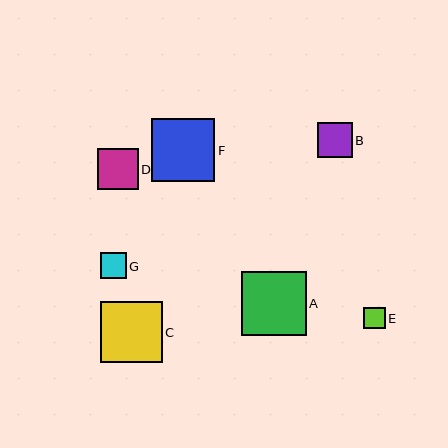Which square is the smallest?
Square E is the smallest with a size of approximately 22 pixels.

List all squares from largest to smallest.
From largest to smallest: A, F, C, D, B, G, E.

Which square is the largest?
Square A is the largest with a size of approximately 64 pixels.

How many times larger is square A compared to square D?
Square A is approximately 1.6 times the size of square D.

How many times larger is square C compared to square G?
Square C is approximately 2.4 times the size of square G.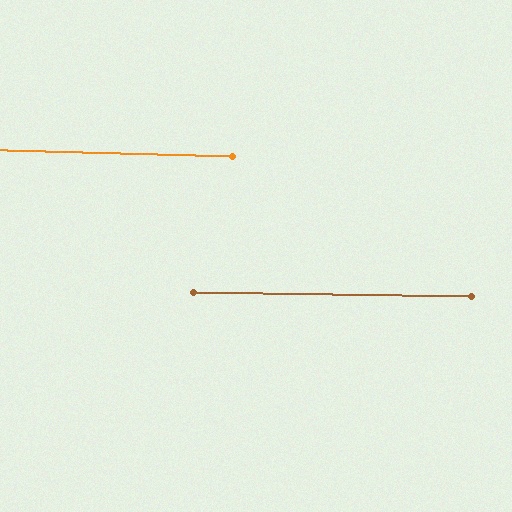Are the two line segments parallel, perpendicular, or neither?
Parallel — their directions differ by only 0.6°.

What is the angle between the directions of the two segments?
Approximately 1 degree.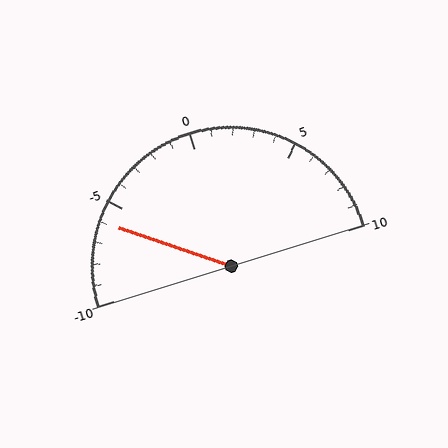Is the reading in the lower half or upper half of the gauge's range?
The reading is in the lower half of the range (-10 to 10).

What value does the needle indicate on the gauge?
The needle indicates approximately -6.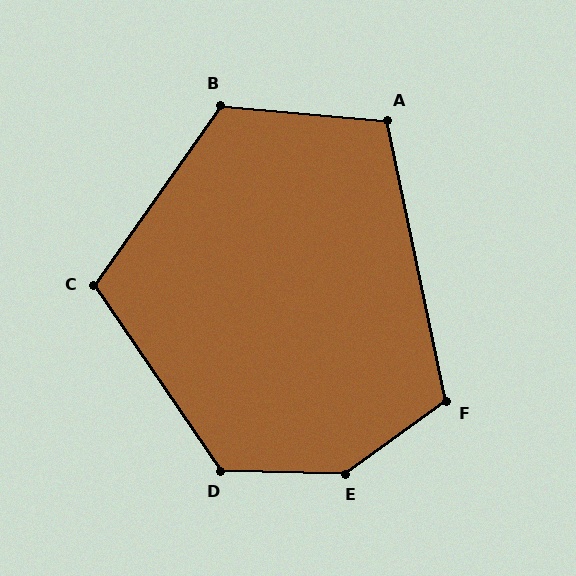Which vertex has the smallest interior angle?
A, at approximately 107 degrees.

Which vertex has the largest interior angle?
E, at approximately 143 degrees.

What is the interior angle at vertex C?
Approximately 110 degrees (obtuse).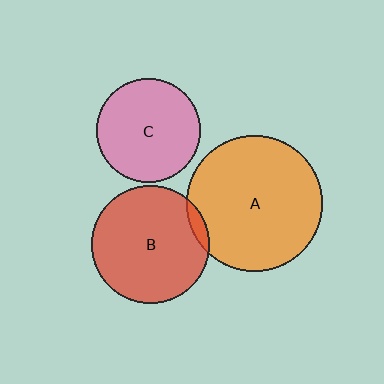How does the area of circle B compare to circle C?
Approximately 1.3 times.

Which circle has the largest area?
Circle A (orange).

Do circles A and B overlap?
Yes.